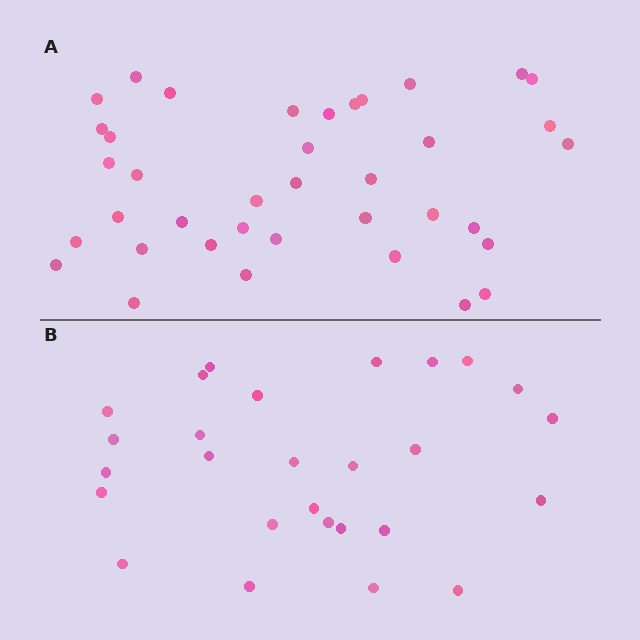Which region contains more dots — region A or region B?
Region A (the top region) has more dots.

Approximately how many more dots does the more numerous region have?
Region A has roughly 12 or so more dots than region B.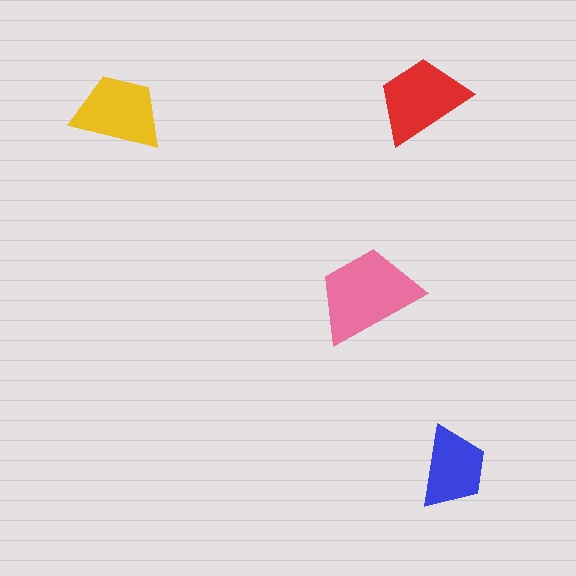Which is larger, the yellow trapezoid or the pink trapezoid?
The pink one.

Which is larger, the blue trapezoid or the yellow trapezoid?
The yellow one.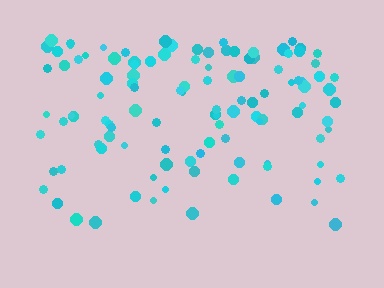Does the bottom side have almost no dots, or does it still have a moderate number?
Still a moderate number, just noticeably fewer than the top.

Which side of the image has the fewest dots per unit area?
The bottom.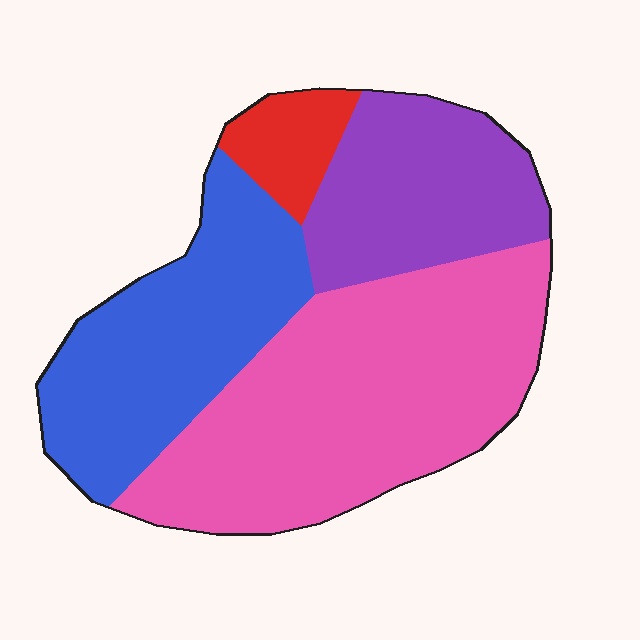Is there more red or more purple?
Purple.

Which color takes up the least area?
Red, at roughly 5%.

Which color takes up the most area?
Pink, at roughly 45%.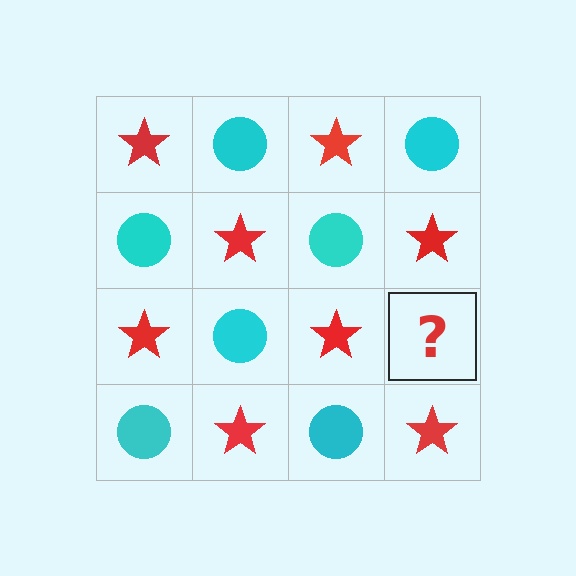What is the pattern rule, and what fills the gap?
The rule is that it alternates red star and cyan circle in a checkerboard pattern. The gap should be filled with a cyan circle.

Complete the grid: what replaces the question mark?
The question mark should be replaced with a cyan circle.